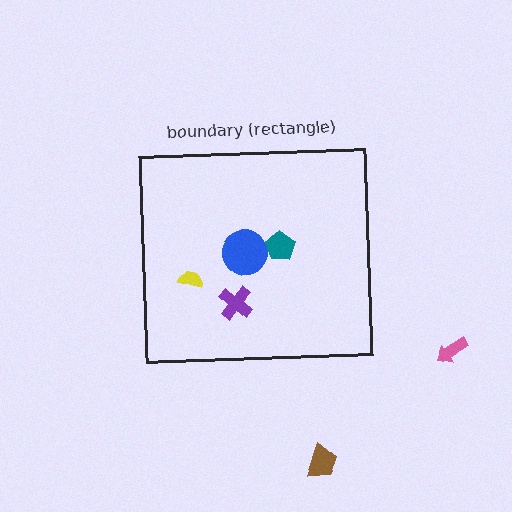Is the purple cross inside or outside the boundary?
Inside.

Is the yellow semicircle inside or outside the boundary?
Inside.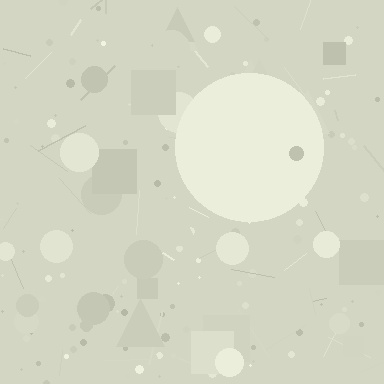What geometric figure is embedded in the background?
A circle is embedded in the background.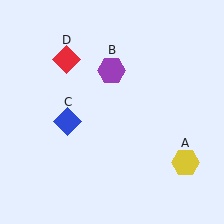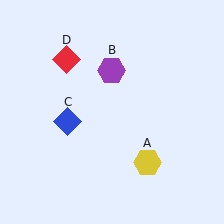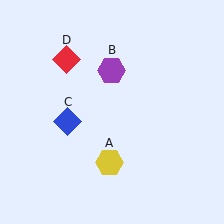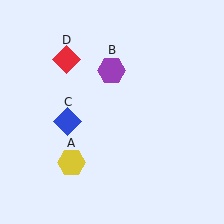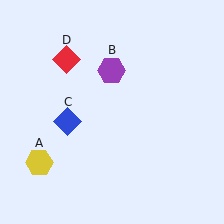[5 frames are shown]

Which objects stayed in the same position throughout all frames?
Purple hexagon (object B) and blue diamond (object C) and red diamond (object D) remained stationary.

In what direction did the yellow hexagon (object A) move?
The yellow hexagon (object A) moved left.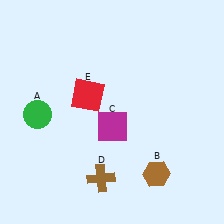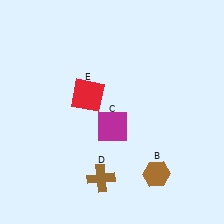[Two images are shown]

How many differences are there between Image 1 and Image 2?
There is 1 difference between the two images.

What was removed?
The green circle (A) was removed in Image 2.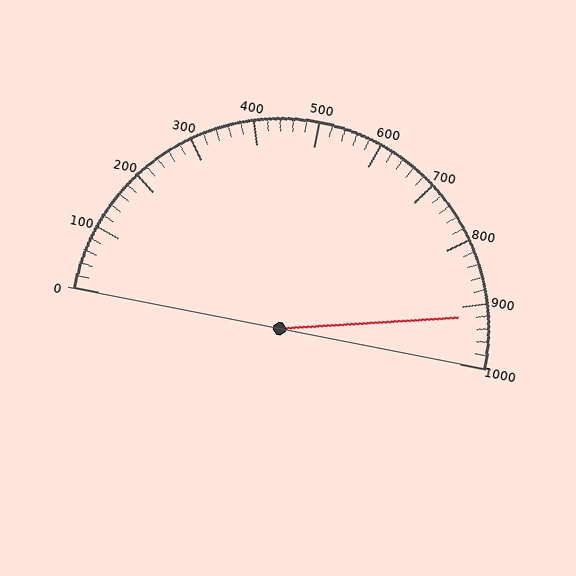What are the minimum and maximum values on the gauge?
The gauge ranges from 0 to 1000.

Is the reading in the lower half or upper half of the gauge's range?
The reading is in the upper half of the range (0 to 1000).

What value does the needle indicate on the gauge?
The needle indicates approximately 920.